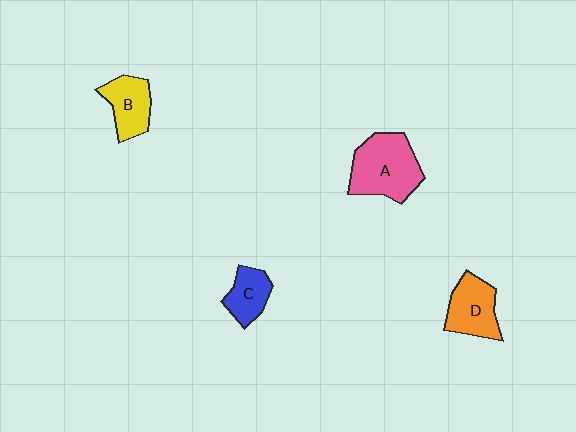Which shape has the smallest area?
Shape C (blue).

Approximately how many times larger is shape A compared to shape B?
Approximately 1.6 times.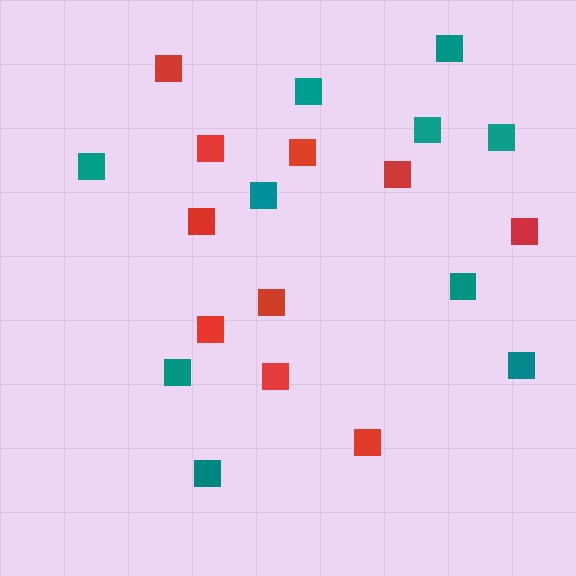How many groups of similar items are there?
There are 2 groups: one group of red squares (10) and one group of teal squares (10).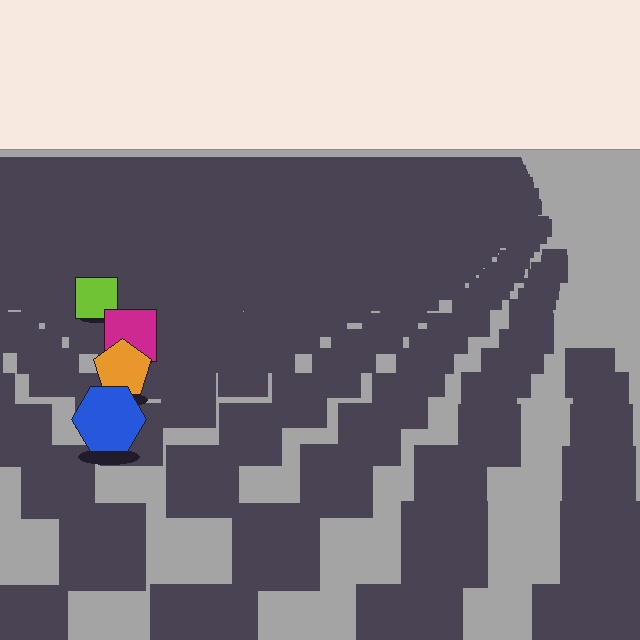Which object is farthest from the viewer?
The lime square is farthest from the viewer. It appears smaller and the ground texture around it is denser.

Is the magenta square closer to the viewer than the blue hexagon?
No. The blue hexagon is closer — you can tell from the texture gradient: the ground texture is coarser near it.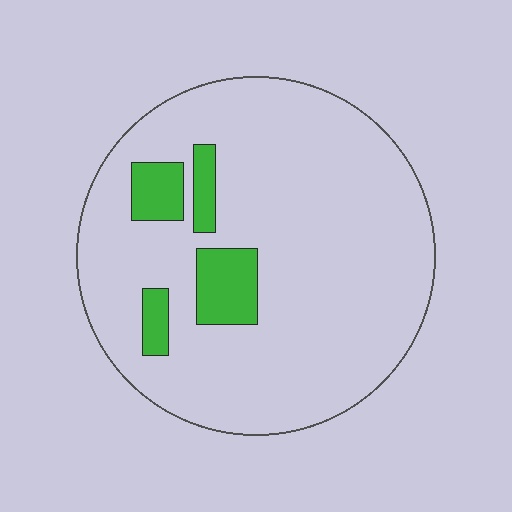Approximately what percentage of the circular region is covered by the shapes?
Approximately 10%.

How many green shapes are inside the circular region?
4.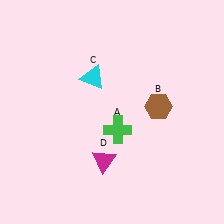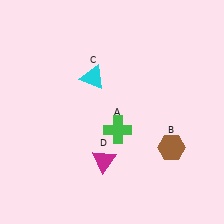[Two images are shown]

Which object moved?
The brown hexagon (B) moved down.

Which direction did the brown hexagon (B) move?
The brown hexagon (B) moved down.